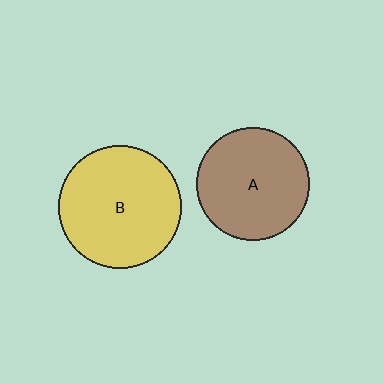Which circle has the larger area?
Circle B (yellow).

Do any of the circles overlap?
No, none of the circles overlap.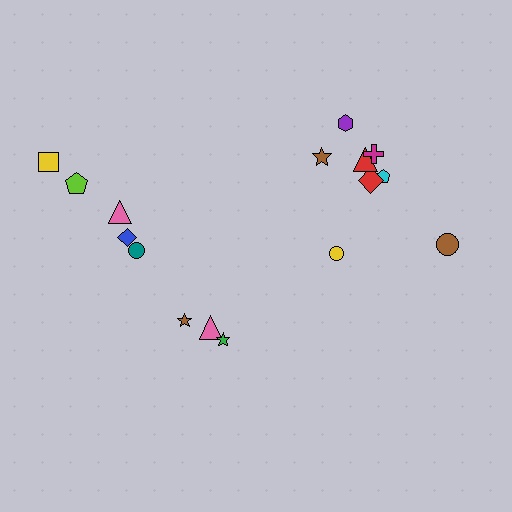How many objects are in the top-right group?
There are 8 objects.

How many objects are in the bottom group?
There are 3 objects.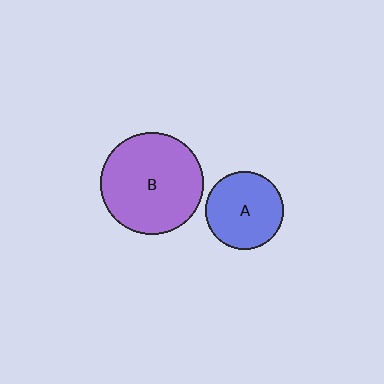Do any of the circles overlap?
No, none of the circles overlap.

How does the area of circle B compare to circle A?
Approximately 1.7 times.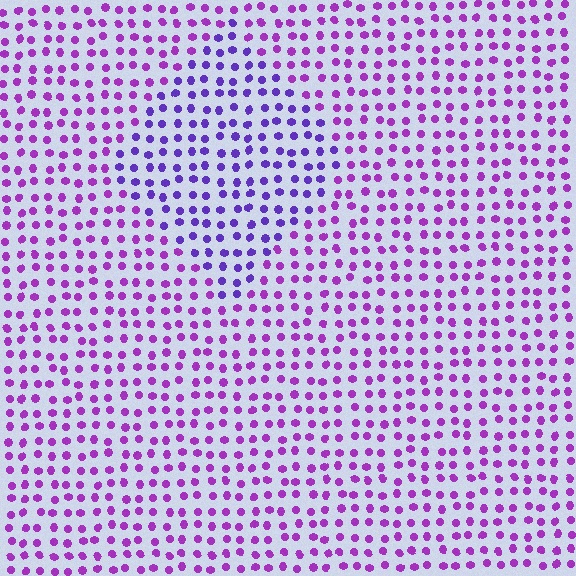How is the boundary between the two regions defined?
The boundary is defined purely by a slight shift in hue (about 30 degrees). Spacing, size, and orientation are identical on both sides.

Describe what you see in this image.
The image is filled with small purple elements in a uniform arrangement. A diamond-shaped region is visible where the elements are tinted to a slightly different hue, forming a subtle color boundary.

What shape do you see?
I see a diamond.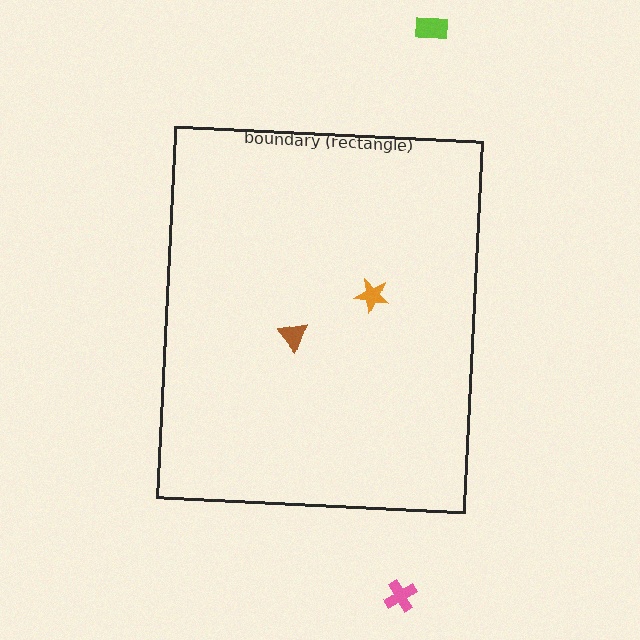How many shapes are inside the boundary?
2 inside, 2 outside.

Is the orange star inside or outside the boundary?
Inside.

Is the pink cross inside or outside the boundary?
Outside.